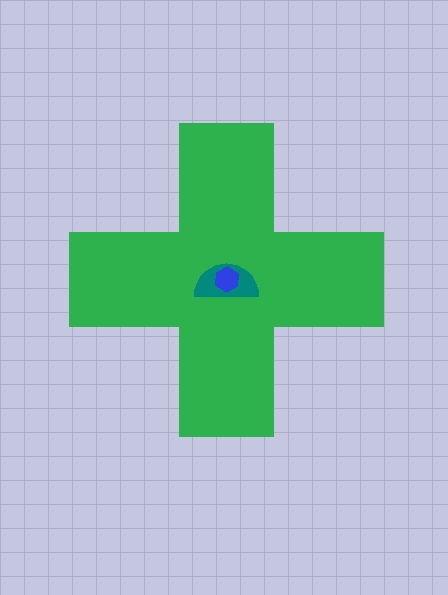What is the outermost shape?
The green cross.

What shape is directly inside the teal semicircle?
The blue hexagon.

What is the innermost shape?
The blue hexagon.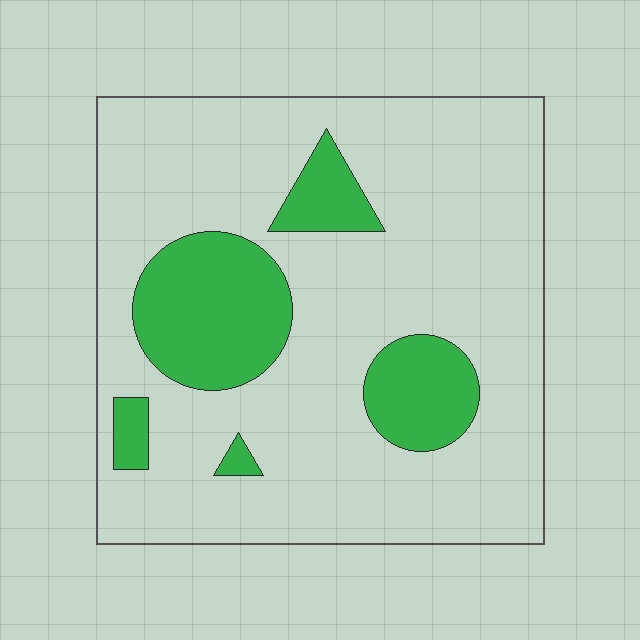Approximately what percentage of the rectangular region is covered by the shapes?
Approximately 20%.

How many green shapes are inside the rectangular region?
5.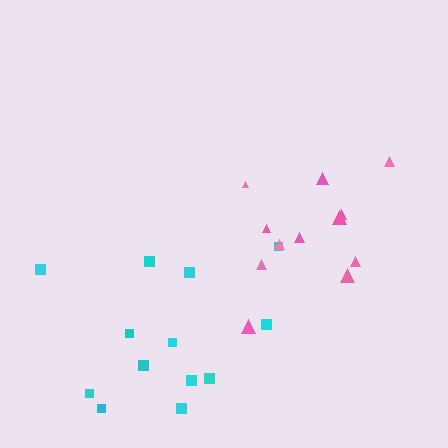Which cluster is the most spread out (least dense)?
Cyan.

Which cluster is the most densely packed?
Pink.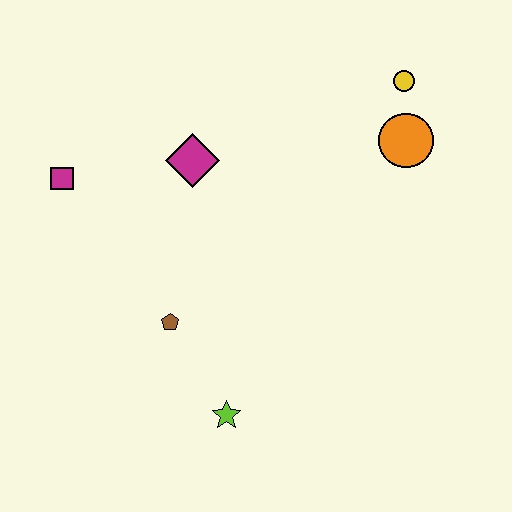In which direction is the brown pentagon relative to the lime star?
The brown pentagon is above the lime star.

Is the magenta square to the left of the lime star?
Yes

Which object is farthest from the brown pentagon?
The yellow circle is farthest from the brown pentagon.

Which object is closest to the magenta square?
The magenta diamond is closest to the magenta square.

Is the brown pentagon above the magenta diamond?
No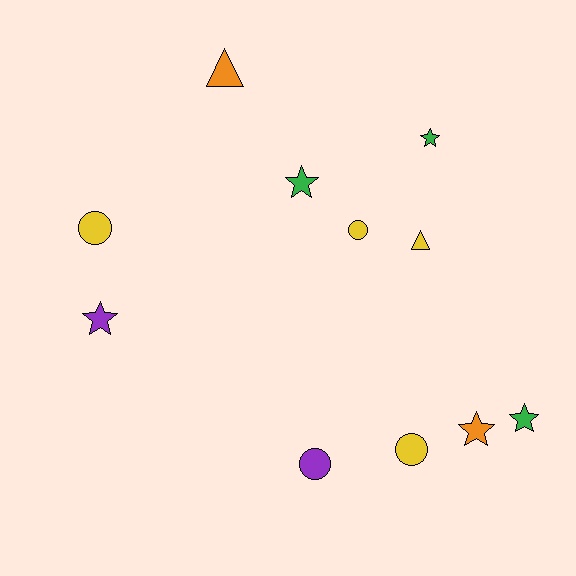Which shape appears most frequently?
Star, with 5 objects.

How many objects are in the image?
There are 11 objects.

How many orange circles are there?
There are no orange circles.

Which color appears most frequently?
Yellow, with 4 objects.